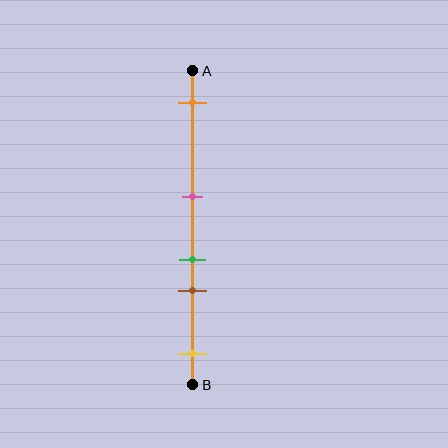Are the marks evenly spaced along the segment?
No, the marks are not evenly spaced.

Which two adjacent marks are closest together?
The green and brown marks are the closest adjacent pair.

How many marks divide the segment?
There are 5 marks dividing the segment.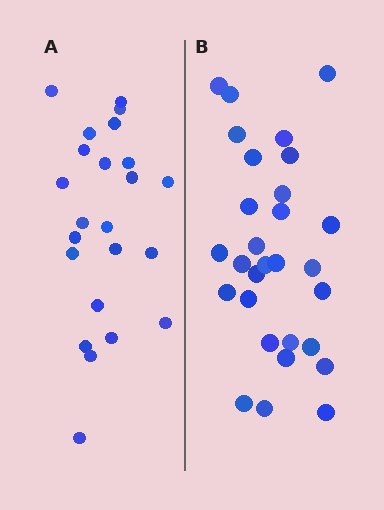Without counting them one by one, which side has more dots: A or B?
Region B (the right region) has more dots.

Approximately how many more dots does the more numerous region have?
Region B has about 6 more dots than region A.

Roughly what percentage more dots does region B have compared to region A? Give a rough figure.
About 25% more.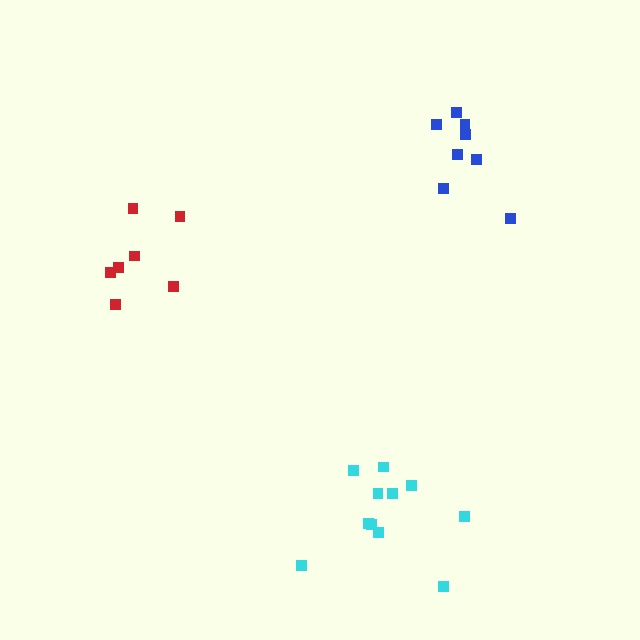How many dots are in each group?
Group 1: 8 dots, Group 2: 11 dots, Group 3: 7 dots (26 total).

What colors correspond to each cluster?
The clusters are colored: blue, cyan, red.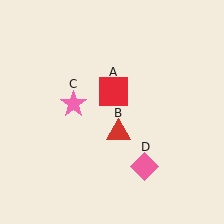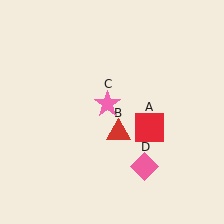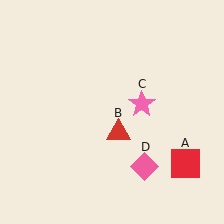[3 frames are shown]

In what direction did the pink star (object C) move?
The pink star (object C) moved right.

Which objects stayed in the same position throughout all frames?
Red triangle (object B) and pink diamond (object D) remained stationary.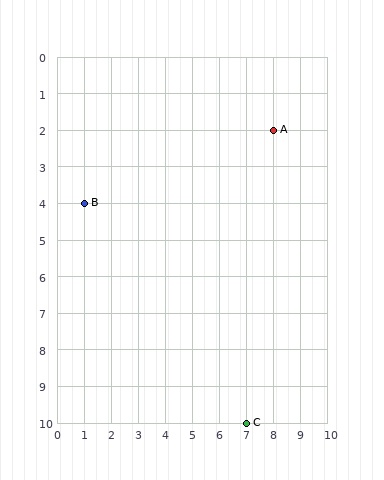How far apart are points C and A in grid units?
Points C and A are 1 column and 8 rows apart (about 8.1 grid units diagonally).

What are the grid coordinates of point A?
Point A is at grid coordinates (8, 2).